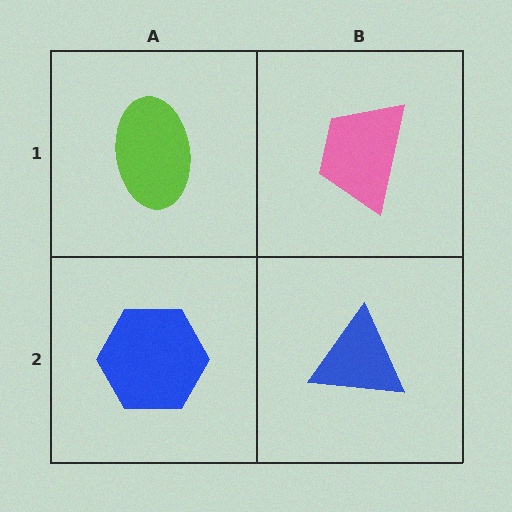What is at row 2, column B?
A blue triangle.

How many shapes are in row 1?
2 shapes.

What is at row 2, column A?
A blue hexagon.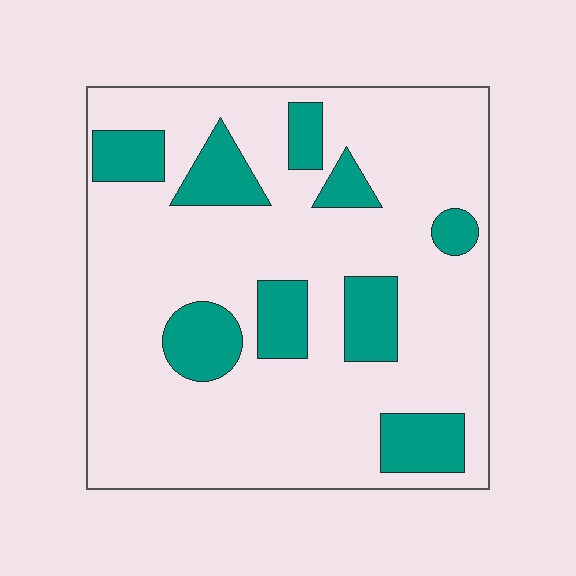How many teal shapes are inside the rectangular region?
9.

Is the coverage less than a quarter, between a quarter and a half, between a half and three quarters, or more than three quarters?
Less than a quarter.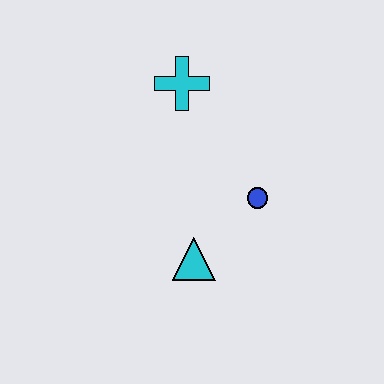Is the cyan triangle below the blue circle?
Yes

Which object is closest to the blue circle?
The cyan triangle is closest to the blue circle.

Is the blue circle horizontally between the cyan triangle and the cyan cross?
No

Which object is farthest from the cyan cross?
The cyan triangle is farthest from the cyan cross.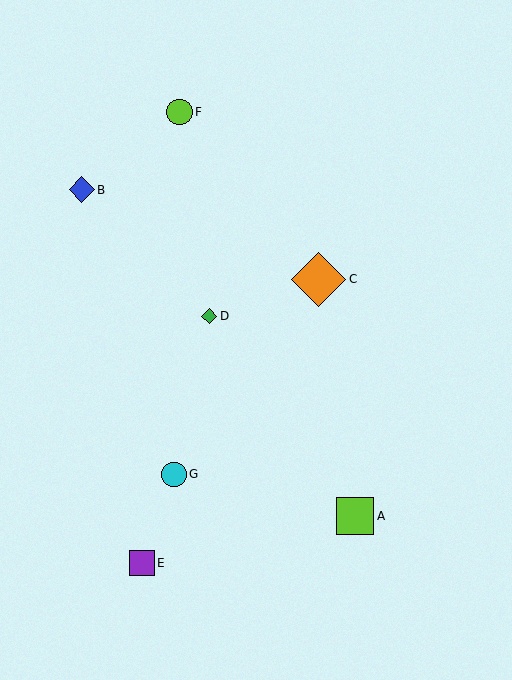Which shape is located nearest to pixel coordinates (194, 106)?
The lime circle (labeled F) at (180, 112) is nearest to that location.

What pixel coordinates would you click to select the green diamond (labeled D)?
Click at (209, 316) to select the green diamond D.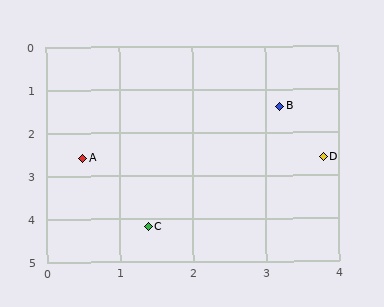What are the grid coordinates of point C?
Point C is at approximately (1.4, 4.2).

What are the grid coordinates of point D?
Point D is at approximately (3.8, 2.6).